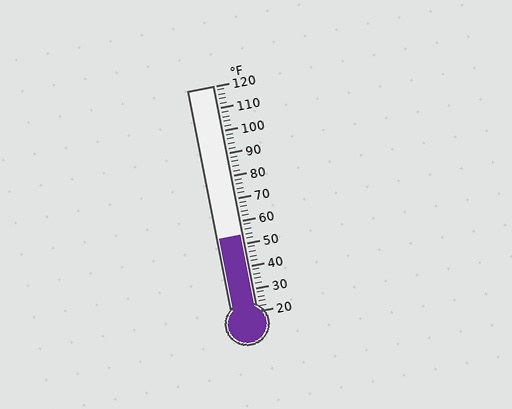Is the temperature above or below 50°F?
The temperature is above 50°F.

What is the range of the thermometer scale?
The thermometer scale ranges from 20°F to 120°F.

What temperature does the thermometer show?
The thermometer shows approximately 54°F.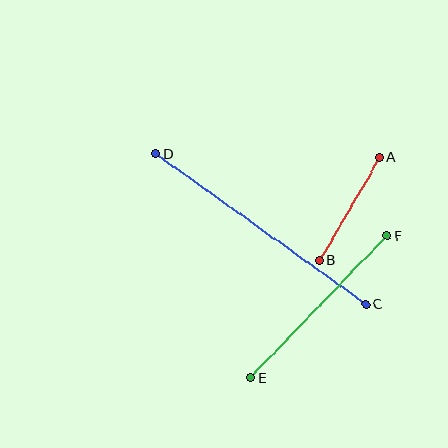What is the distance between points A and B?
The distance is approximately 119 pixels.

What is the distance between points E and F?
The distance is approximately 197 pixels.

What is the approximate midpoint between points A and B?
The midpoint is at approximately (349, 209) pixels.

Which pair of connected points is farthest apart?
Points C and D are farthest apart.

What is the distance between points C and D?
The distance is approximately 259 pixels.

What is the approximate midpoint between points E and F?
The midpoint is at approximately (319, 307) pixels.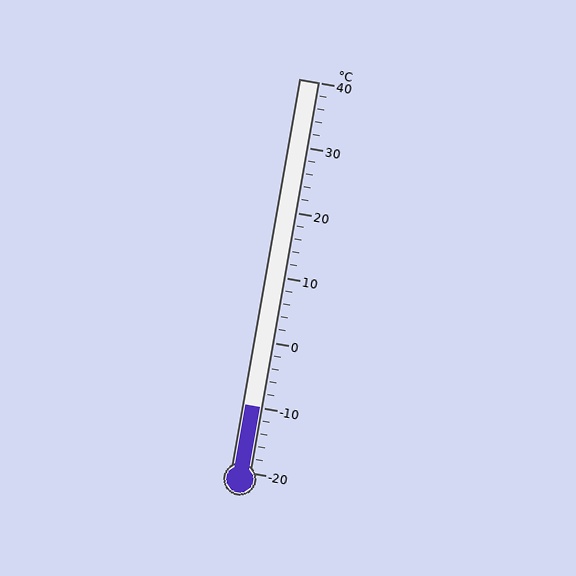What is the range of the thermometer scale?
The thermometer scale ranges from -20°C to 40°C.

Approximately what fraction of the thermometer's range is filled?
The thermometer is filled to approximately 15% of its range.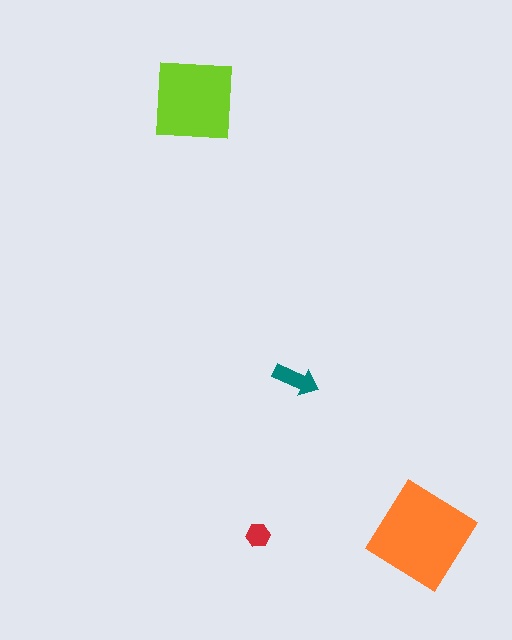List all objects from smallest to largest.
The red hexagon, the teal arrow, the lime square, the orange diamond.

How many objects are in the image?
There are 4 objects in the image.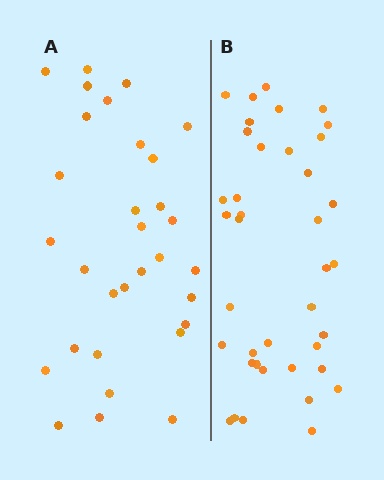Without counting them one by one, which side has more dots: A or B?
Region B (the right region) has more dots.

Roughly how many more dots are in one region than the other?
Region B has roughly 8 or so more dots than region A.